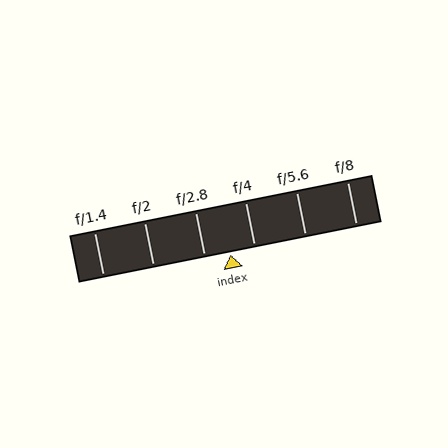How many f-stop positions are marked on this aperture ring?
There are 6 f-stop positions marked.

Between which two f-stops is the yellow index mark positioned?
The index mark is between f/2.8 and f/4.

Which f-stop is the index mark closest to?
The index mark is closest to f/4.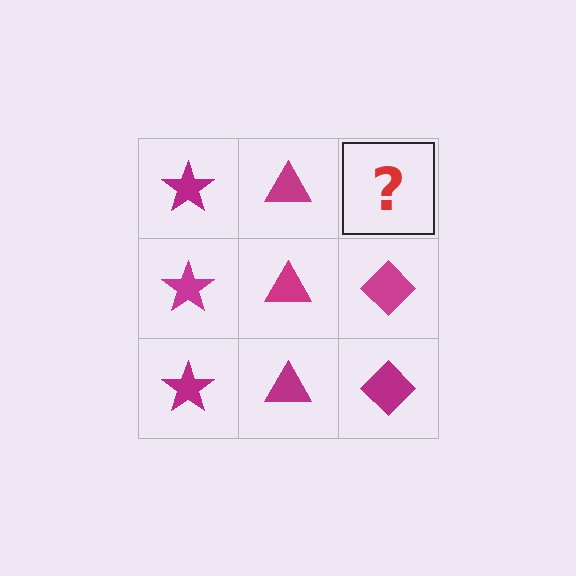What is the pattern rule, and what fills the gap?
The rule is that each column has a consistent shape. The gap should be filled with a magenta diamond.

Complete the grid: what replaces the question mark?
The question mark should be replaced with a magenta diamond.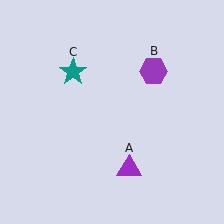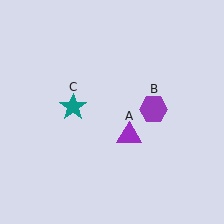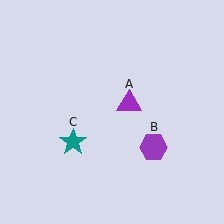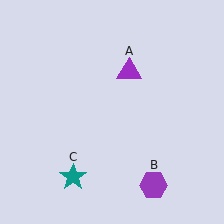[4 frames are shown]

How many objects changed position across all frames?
3 objects changed position: purple triangle (object A), purple hexagon (object B), teal star (object C).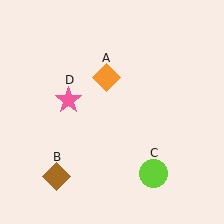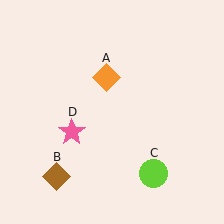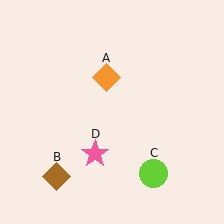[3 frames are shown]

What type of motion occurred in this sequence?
The pink star (object D) rotated counterclockwise around the center of the scene.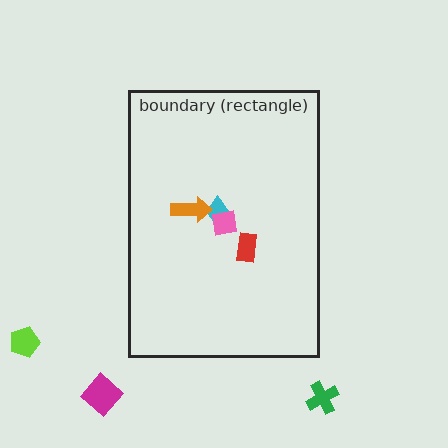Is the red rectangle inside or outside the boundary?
Inside.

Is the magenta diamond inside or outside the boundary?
Outside.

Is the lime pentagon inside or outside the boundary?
Outside.